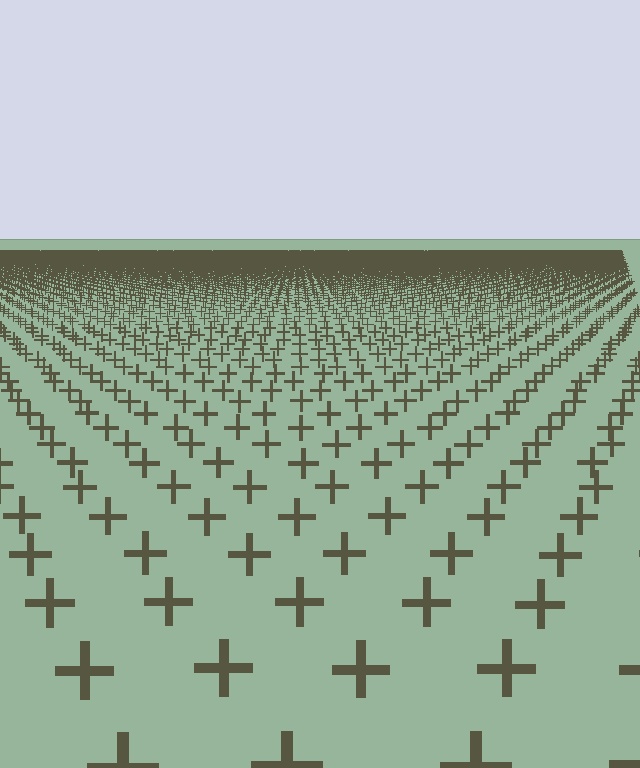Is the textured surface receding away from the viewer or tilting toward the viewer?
The surface is receding away from the viewer. Texture elements get smaller and denser toward the top.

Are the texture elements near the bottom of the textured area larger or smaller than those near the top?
Larger. Near the bottom, elements are closer to the viewer and appear at a bigger on-screen size.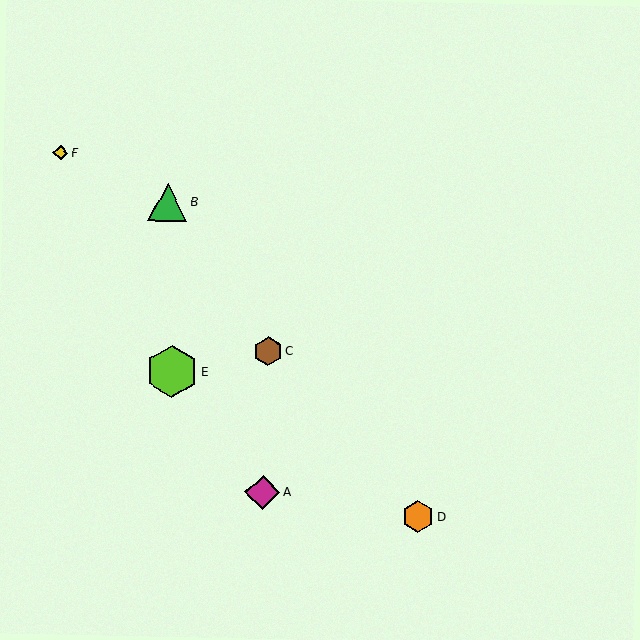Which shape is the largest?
The lime hexagon (labeled E) is the largest.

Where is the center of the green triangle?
The center of the green triangle is at (168, 202).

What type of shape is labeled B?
Shape B is a green triangle.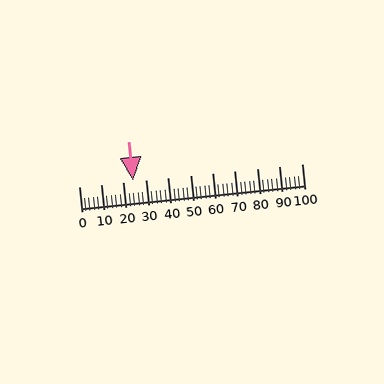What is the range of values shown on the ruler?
The ruler shows values from 0 to 100.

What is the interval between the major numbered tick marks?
The major tick marks are spaced 10 units apart.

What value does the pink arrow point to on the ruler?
The pink arrow points to approximately 24.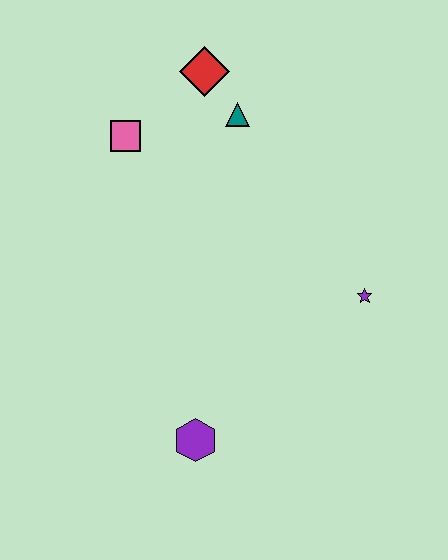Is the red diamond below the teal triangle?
No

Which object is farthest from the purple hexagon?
The red diamond is farthest from the purple hexagon.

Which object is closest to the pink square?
The red diamond is closest to the pink square.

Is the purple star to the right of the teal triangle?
Yes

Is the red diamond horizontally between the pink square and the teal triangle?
Yes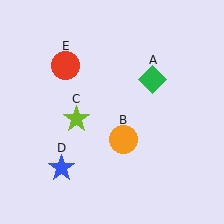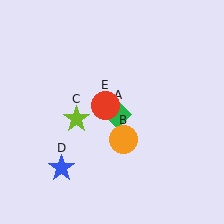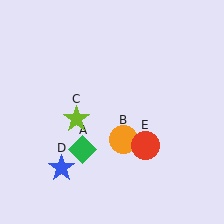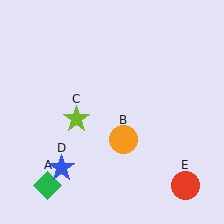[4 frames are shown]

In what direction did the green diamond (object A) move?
The green diamond (object A) moved down and to the left.